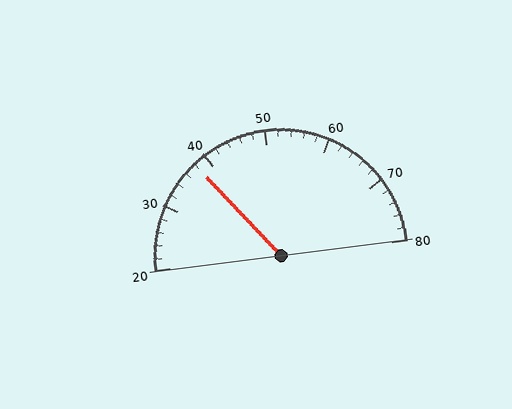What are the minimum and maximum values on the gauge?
The gauge ranges from 20 to 80.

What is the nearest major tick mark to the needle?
The nearest major tick mark is 40.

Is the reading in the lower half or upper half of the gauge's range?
The reading is in the lower half of the range (20 to 80).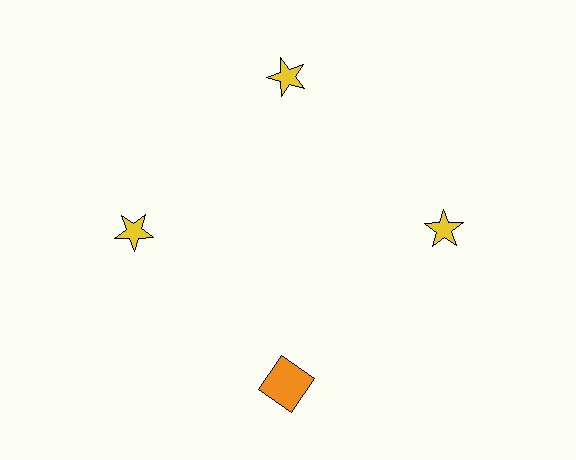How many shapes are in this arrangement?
There are 4 shapes arranged in a ring pattern.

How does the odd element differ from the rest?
It differs in both color (orange instead of yellow) and shape (square instead of star).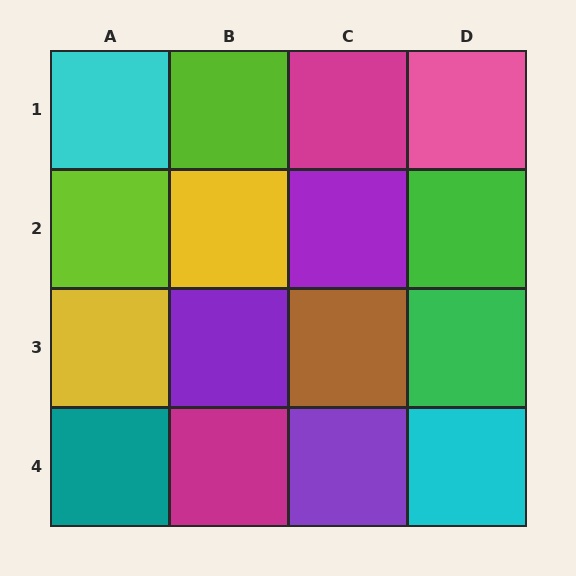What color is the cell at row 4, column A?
Teal.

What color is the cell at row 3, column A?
Yellow.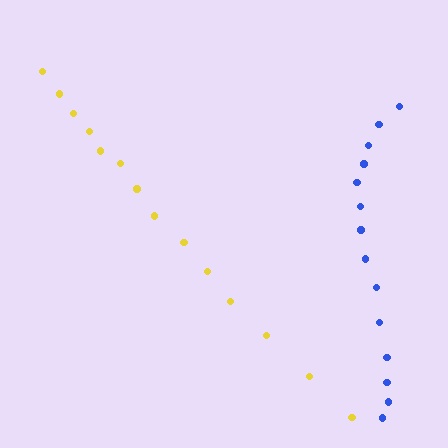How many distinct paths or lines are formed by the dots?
There are 2 distinct paths.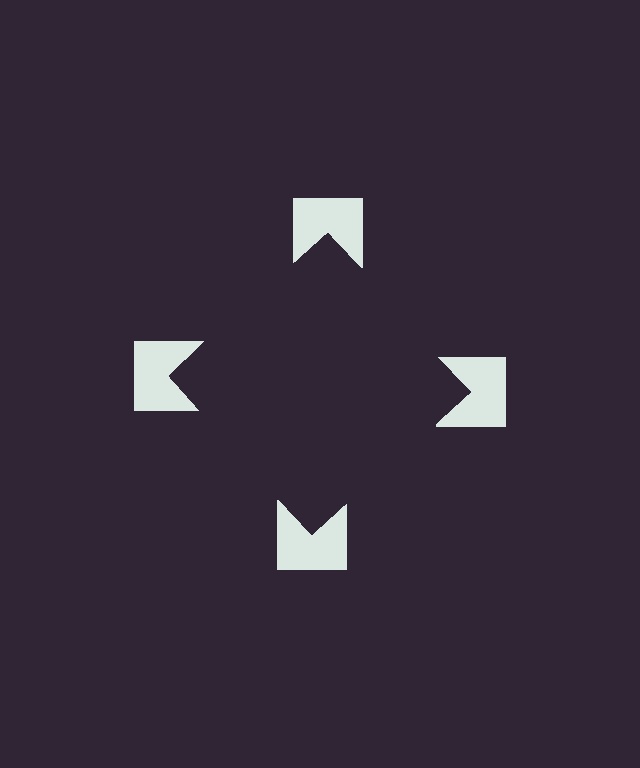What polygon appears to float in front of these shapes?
An illusory square — its edges are inferred from the aligned wedge cuts in the notched squares, not physically drawn.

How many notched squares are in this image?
There are 4 — one at each vertex of the illusory square.